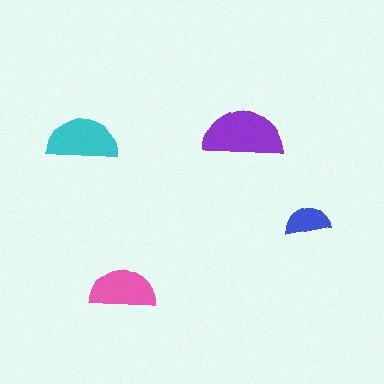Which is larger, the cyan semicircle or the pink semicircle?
The cyan one.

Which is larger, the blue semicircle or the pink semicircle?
The pink one.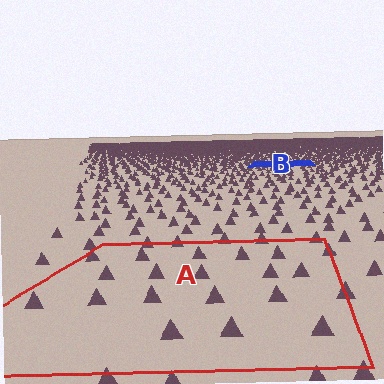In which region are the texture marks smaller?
The texture marks are smaller in region B, because it is farther away.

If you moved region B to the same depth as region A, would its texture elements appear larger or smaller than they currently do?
They would appear larger. At a closer depth, the same texture elements are projected at a bigger on-screen size.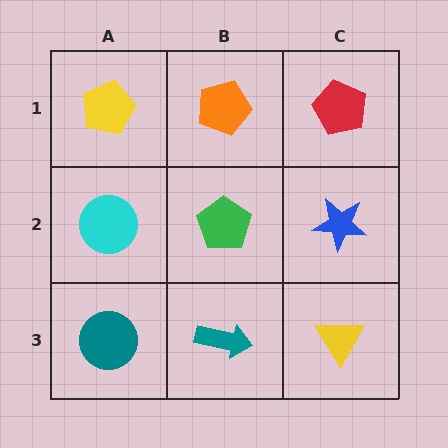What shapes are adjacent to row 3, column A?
A cyan circle (row 2, column A), a teal arrow (row 3, column B).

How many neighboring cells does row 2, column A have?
3.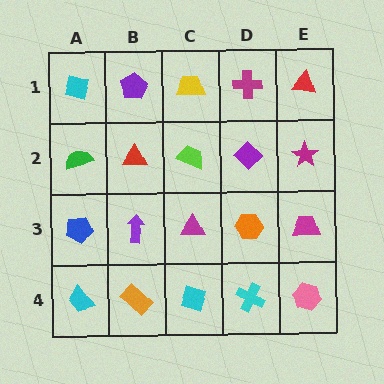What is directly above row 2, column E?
A red triangle.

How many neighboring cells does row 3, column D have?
4.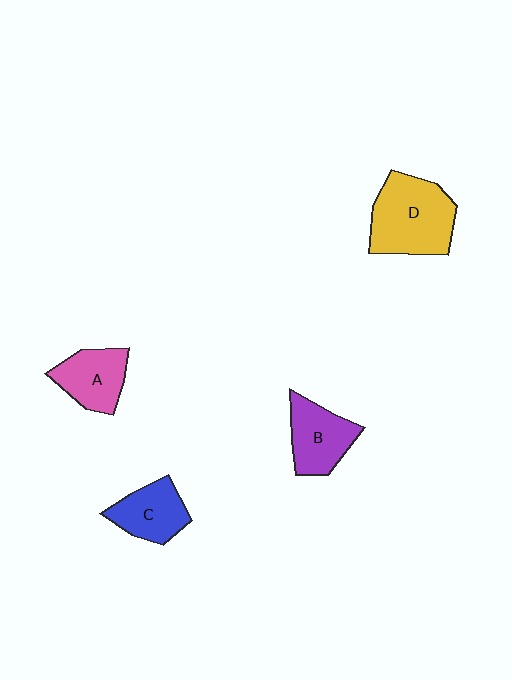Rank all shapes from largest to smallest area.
From largest to smallest: D (yellow), B (purple), A (pink), C (blue).